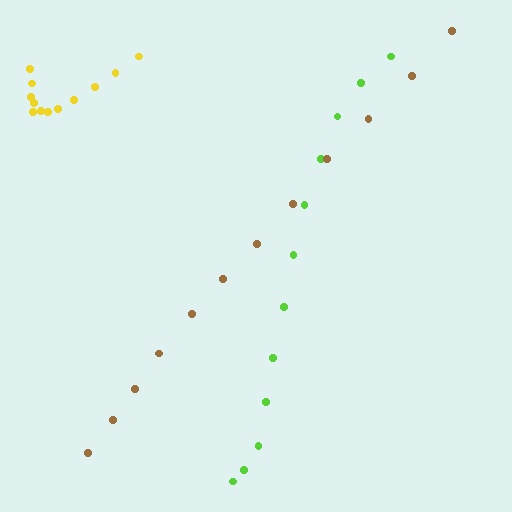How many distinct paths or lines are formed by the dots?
There are 3 distinct paths.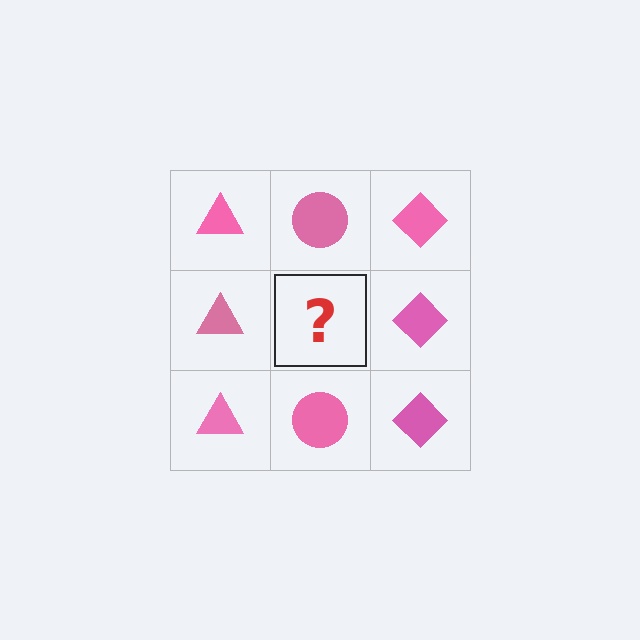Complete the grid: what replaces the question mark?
The question mark should be replaced with a pink circle.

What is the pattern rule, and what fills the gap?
The rule is that each column has a consistent shape. The gap should be filled with a pink circle.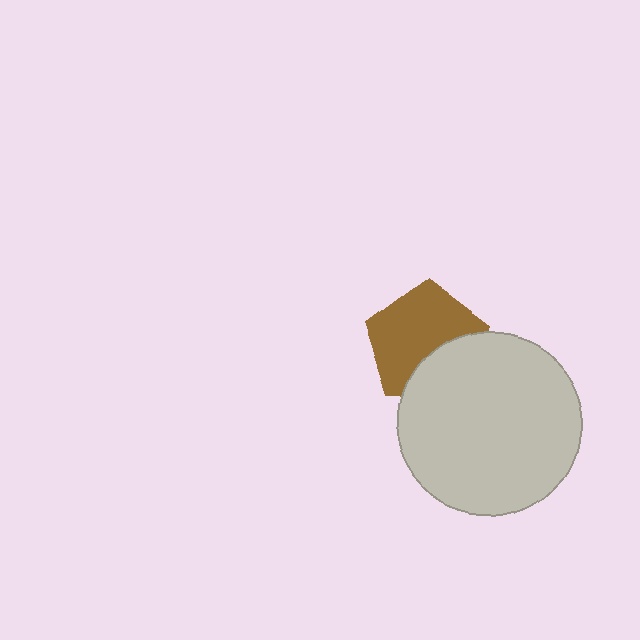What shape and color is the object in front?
The object in front is a light gray circle.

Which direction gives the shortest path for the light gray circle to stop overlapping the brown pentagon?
Moving down gives the shortest separation.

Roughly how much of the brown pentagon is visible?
Most of it is visible (roughly 67%).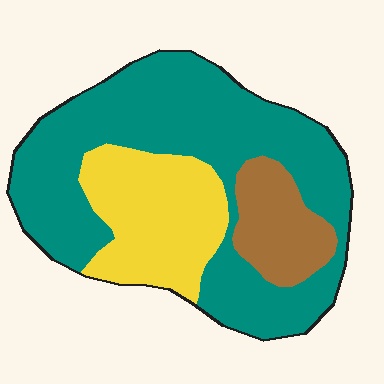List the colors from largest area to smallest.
From largest to smallest: teal, yellow, brown.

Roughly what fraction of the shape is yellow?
Yellow covers around 25% of the shape.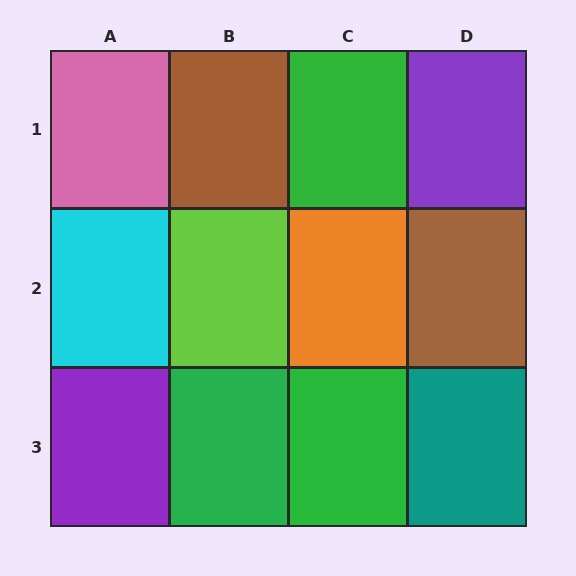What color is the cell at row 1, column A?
Pink.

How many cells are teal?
1 cell is teal.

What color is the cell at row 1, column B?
Brown.